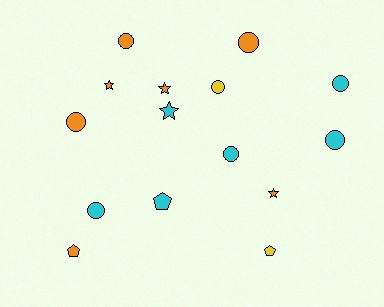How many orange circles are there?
There are 3 orange circles.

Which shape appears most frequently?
Circle, with 8 objects.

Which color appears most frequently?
Orange, with 7 objects.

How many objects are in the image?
There are 15 objects.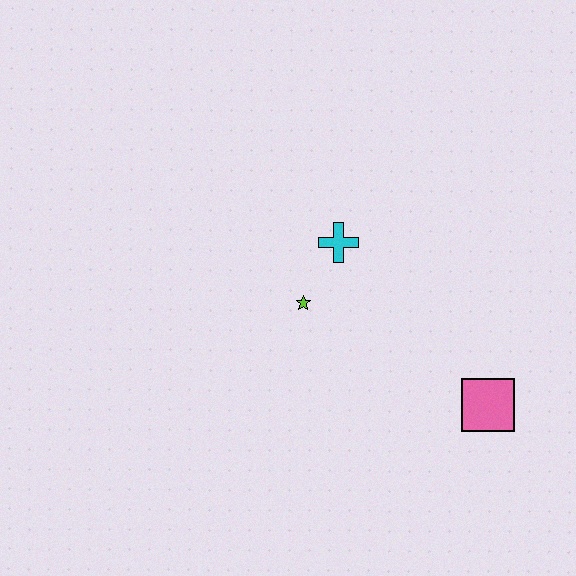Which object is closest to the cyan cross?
The lime star is closest to the cyan cross.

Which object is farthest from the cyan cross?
The pink square is farthest from the cyan cross.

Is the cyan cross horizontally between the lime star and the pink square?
Yes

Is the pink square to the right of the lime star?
Yes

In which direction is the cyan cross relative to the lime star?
The cyan cross is above the lime star.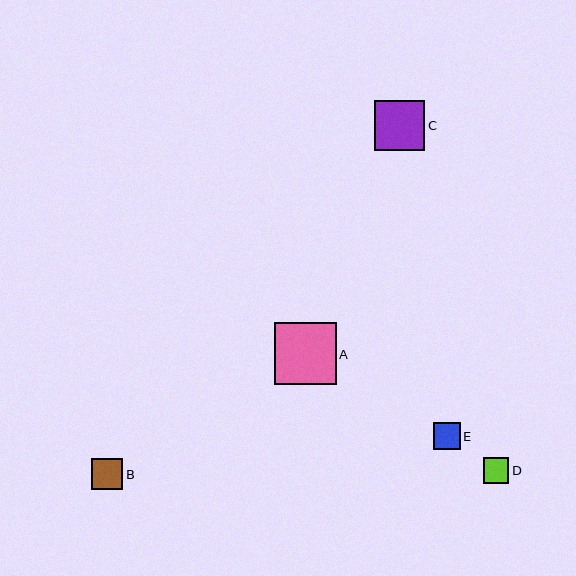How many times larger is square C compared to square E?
Square C is approximately 1.9 times the size of square E.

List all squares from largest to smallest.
From largest to smallest: A, C, B, E, D.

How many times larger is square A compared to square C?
Square A is approximately 1.2 times the size of square C.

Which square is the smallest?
Square D is the smallest with a size of approximately 26 pixels.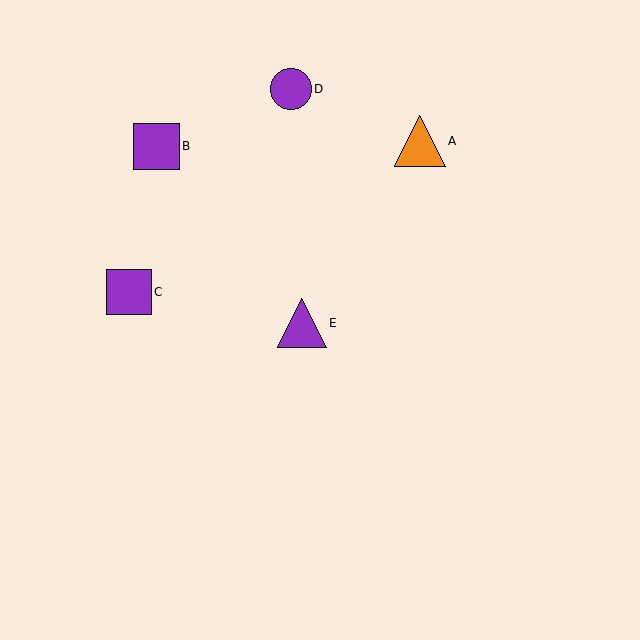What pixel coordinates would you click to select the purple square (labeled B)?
Click at (156, 146) to select the purple square B.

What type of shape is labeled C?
Shape C is a purple square.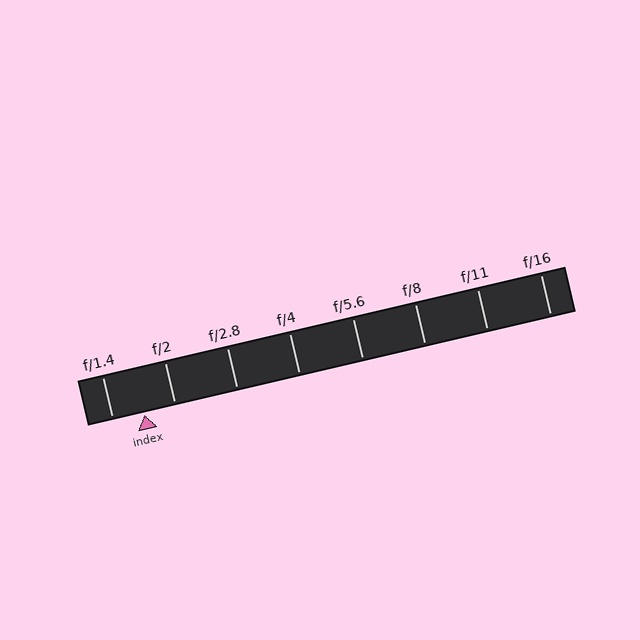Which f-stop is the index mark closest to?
The index mark is closest to f/2.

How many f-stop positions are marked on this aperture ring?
There are 8 f-stop positions marked.